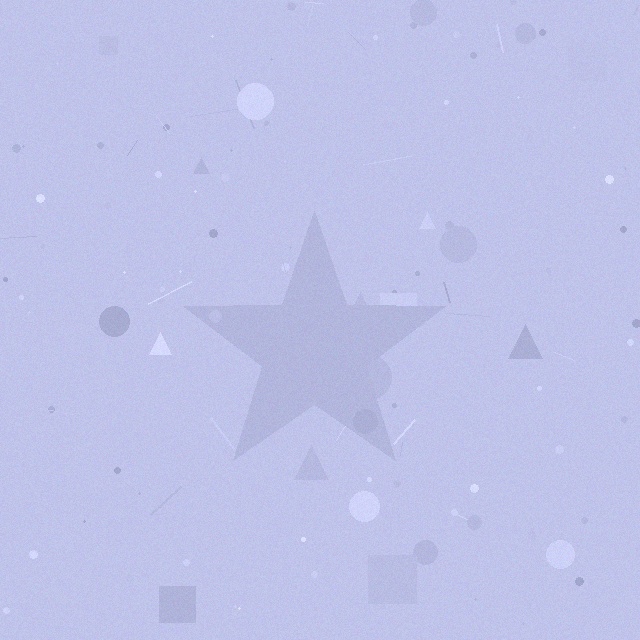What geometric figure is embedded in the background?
A star is embedded in the background.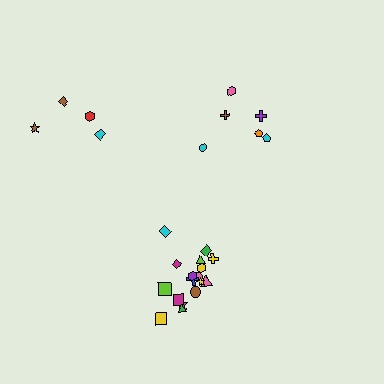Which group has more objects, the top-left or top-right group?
The top-right group.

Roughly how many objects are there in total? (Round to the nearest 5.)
Roughly 30 objects in total.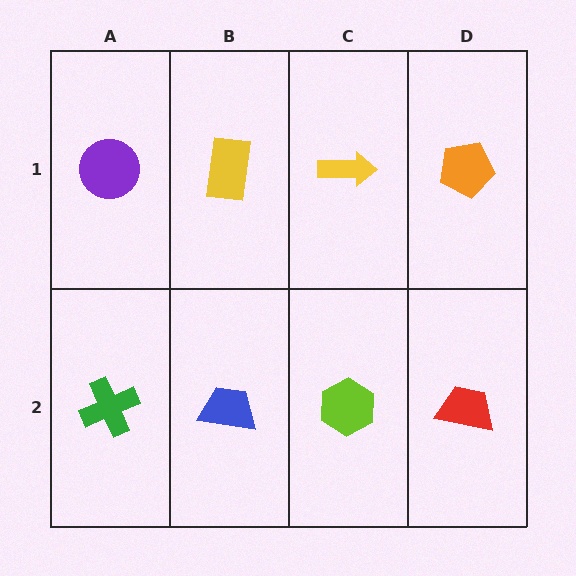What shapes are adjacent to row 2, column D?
An orange pentagon (row 1, column D), a lime hexagon (row 2, column C).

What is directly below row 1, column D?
A red trapezoid.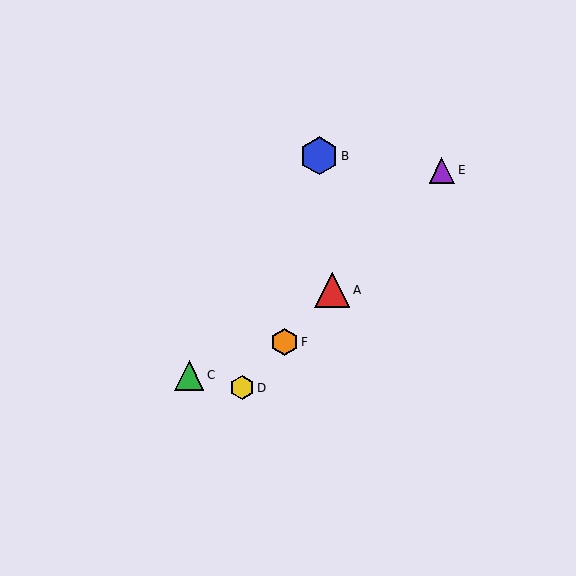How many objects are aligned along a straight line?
4 objects (A, D, E, F) are aligned along a straight line.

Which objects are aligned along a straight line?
Objects A, D, E, F are aligned along a straight line.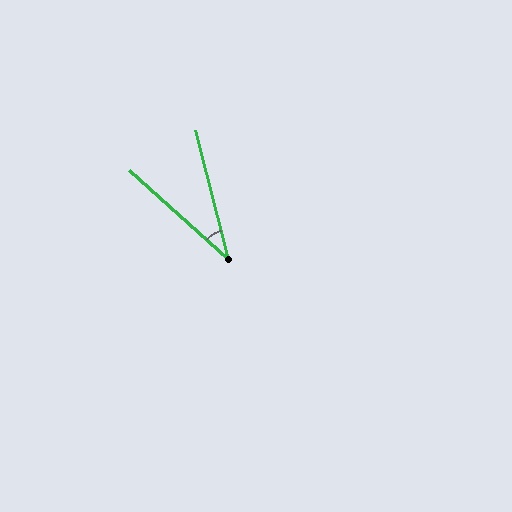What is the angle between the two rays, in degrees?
Approximately 34 degrees.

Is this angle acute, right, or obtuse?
It is acute.